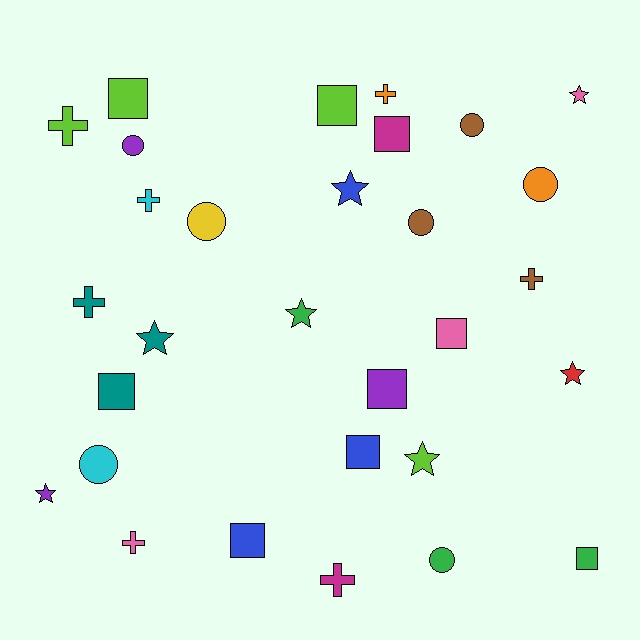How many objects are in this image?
There are 30 objects.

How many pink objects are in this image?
There are 3 pink objects.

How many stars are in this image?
There are 7 stars.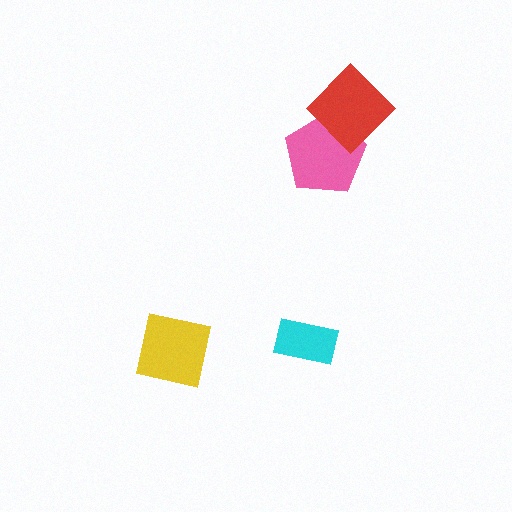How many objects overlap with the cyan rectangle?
0 objects overlap with the cyan rectangle.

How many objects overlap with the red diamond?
1 object overlaps with the red diamond.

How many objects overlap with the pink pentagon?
1 object overlaps with the pink pentagon.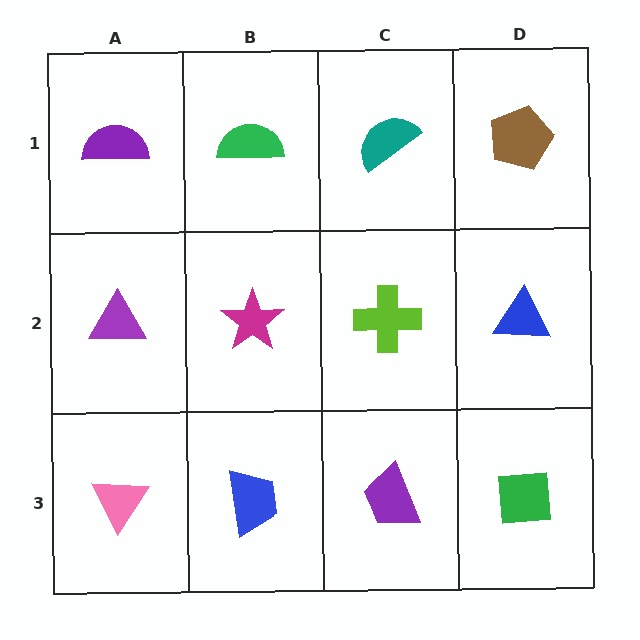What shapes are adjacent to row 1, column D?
A blue triangle (row 2, column D), a teal semicircle (row 1, column C).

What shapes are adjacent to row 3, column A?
A purple triangle (row 2, column A), a blue trapezoid (row 3, column B).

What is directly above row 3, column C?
A lime cross.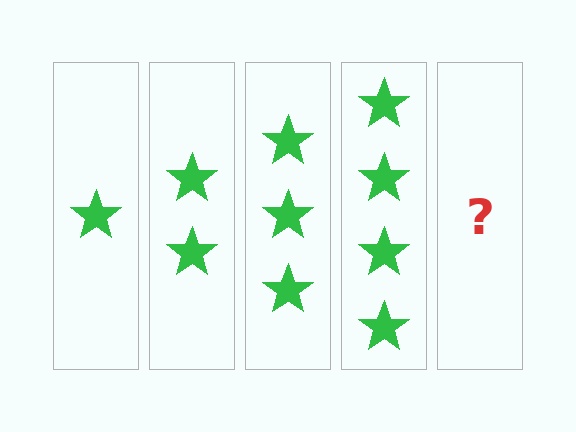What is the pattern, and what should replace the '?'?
The pattern is that each step adds one more star. The '?' should be 5 stars.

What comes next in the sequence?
The next element should be 5 stars.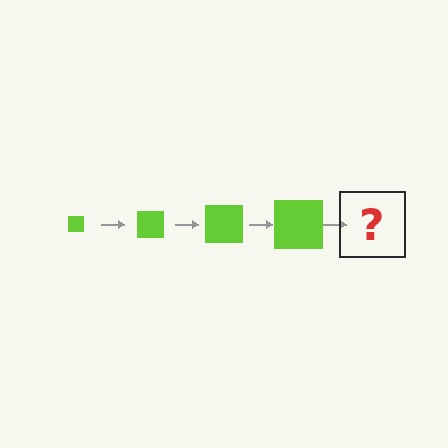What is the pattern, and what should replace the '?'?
The pattern is that the square gets progressively larger each step. The '?' should be a lime square, larger than the previous one.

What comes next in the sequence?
The next element should be a lime square, larger than the previous one.